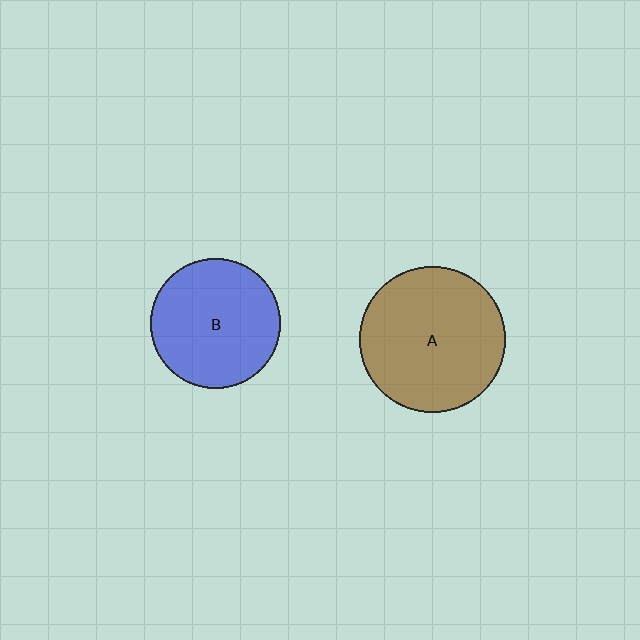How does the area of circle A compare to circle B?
Approximately 1.3 times.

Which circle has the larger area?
Circle A (brown).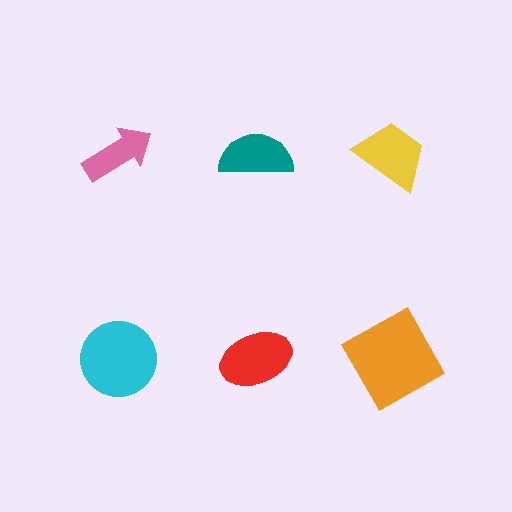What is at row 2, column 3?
An orange square.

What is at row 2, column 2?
A red ellipse.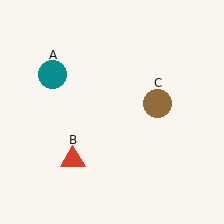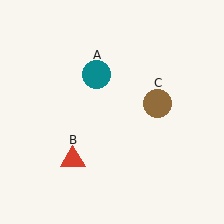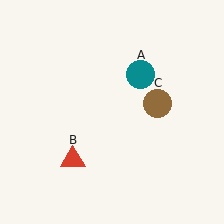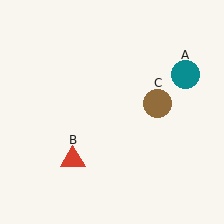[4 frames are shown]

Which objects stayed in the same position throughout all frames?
Red triangle (object B) and brown circle (object C) remained stationary.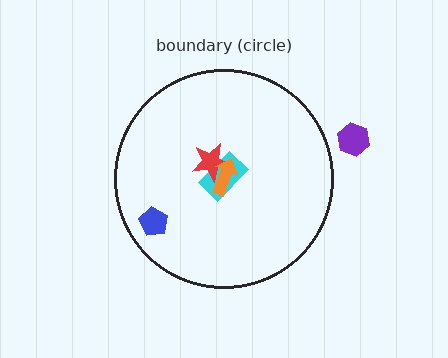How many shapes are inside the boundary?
4 inside, 1 outside.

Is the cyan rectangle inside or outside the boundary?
Inside.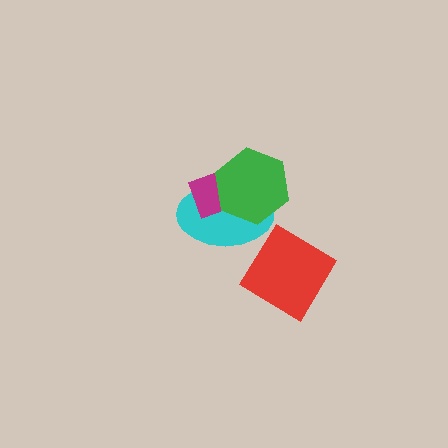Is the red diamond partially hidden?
No, no other shape covers it.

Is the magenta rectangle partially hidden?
Yes, it is partially covered by another shape.